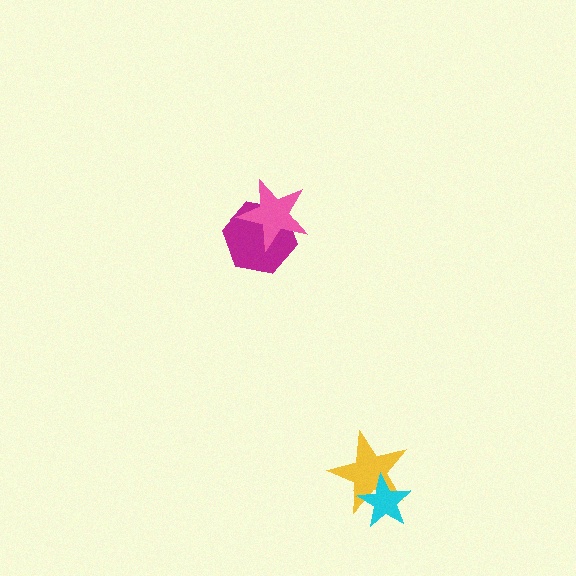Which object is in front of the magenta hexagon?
The pink star is in front of the magenta hexagon.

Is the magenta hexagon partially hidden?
Yes, it is partially covered by another shape.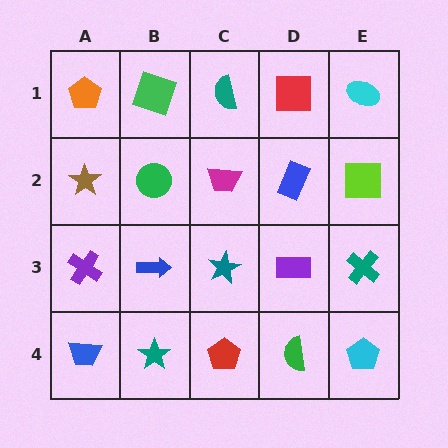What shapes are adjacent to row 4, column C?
A teal star (row 3, column C), a teal star (row 4, column B), a green semicircle (row 4, column D).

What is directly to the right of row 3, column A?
A blue arrow.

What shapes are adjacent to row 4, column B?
A blue arrow (row 3, column B), a blue trapezoid (row 4, column A), a red pentagon (row 4, column C).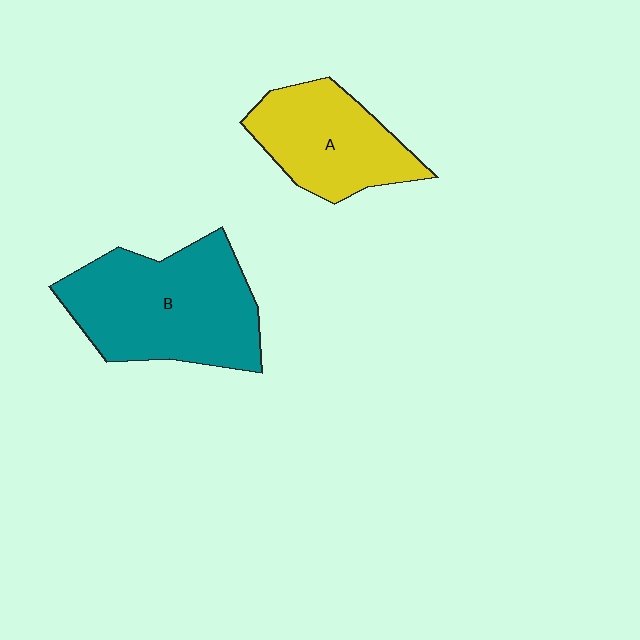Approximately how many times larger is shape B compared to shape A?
Approximately 1.5 times.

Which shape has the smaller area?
Shape A (yellow).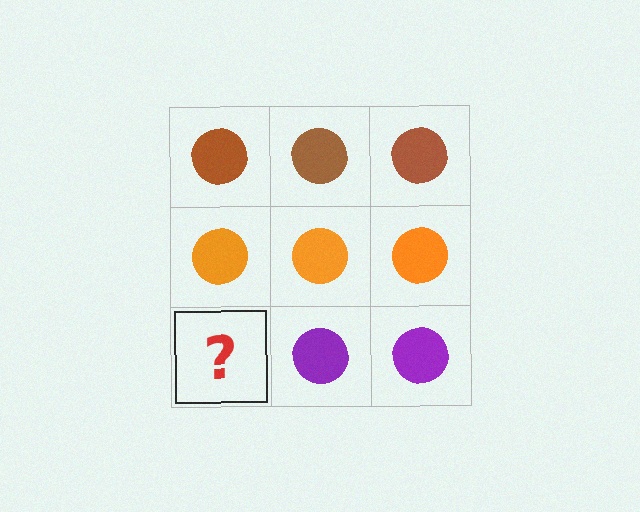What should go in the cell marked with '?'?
The missing cell should contain a purple circle.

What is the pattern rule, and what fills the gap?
The rule is that each row has a consistent color. The gap should be filled with a purple circle.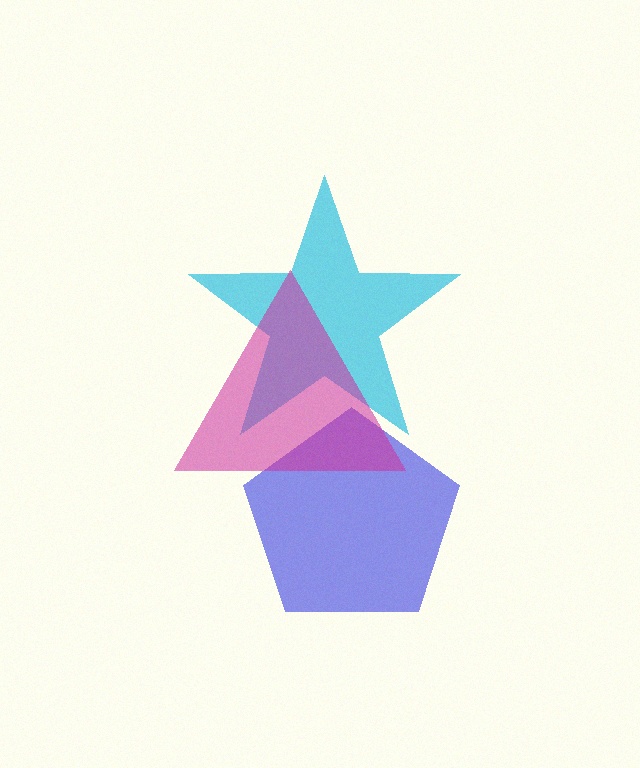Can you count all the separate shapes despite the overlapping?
Yes, there are 3 separate shapes.